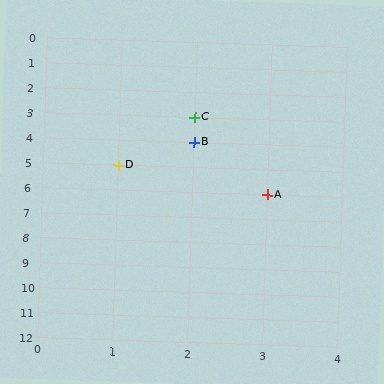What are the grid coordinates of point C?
Point C is at grid coordinates (2, 3).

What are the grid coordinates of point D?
Point D is at grid coordinates (1, 5).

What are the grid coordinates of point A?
Point A is at grid coordinates (3, 6).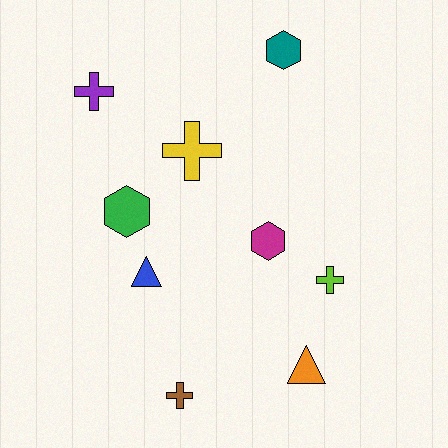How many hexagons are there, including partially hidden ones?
There are 3 hexagons.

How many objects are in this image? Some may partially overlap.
There are 9 objects.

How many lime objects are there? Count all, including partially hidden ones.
There is 1 lime object.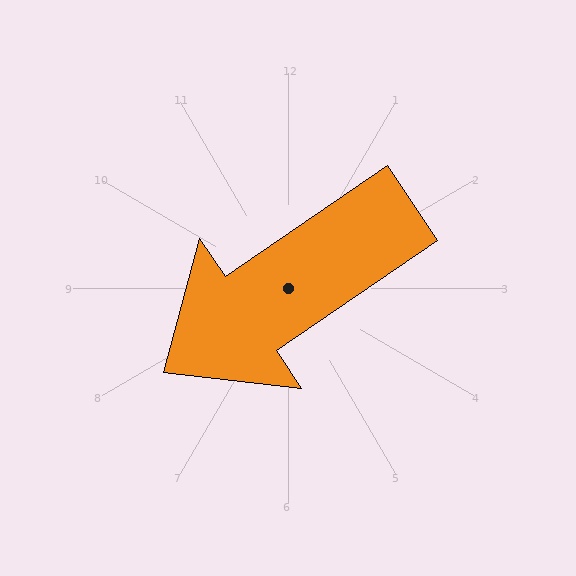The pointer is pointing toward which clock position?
Roughly 8 o'clock.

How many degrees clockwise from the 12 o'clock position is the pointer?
Approximately 236 degrees.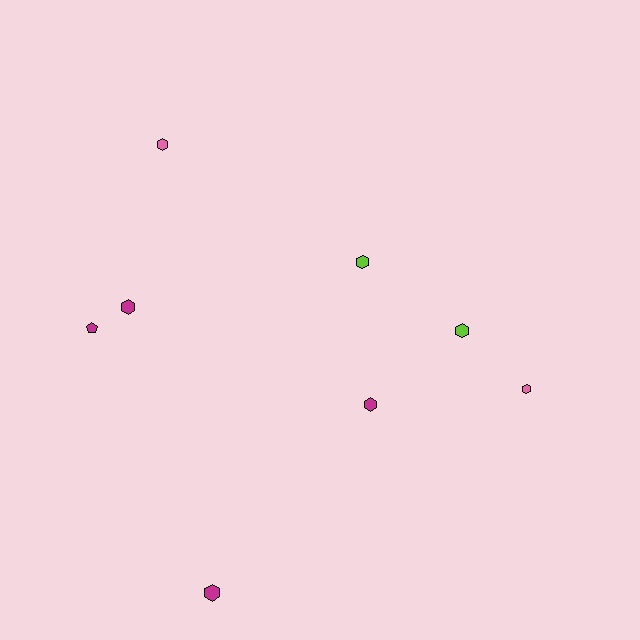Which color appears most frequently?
Magenta, with 4 objects.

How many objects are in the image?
There are 8 objects.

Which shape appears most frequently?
Hexagon, with 7 objects.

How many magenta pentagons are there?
There is 1 magenta pentagon.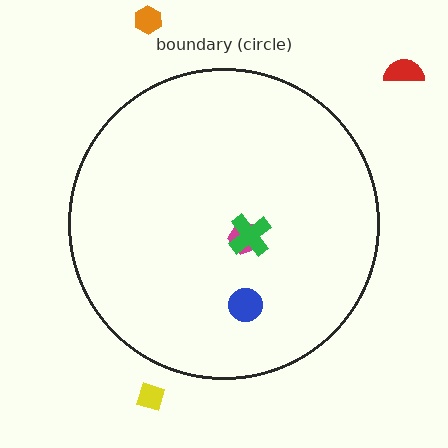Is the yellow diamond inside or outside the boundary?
Outside.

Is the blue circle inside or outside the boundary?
Inside.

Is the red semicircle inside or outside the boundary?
Outside.